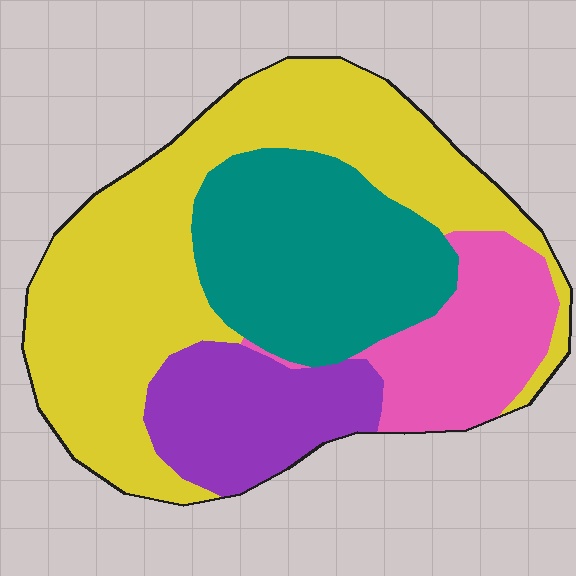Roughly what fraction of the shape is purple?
Purple covers 15% of the shape.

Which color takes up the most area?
Yellow, at roughly 45%.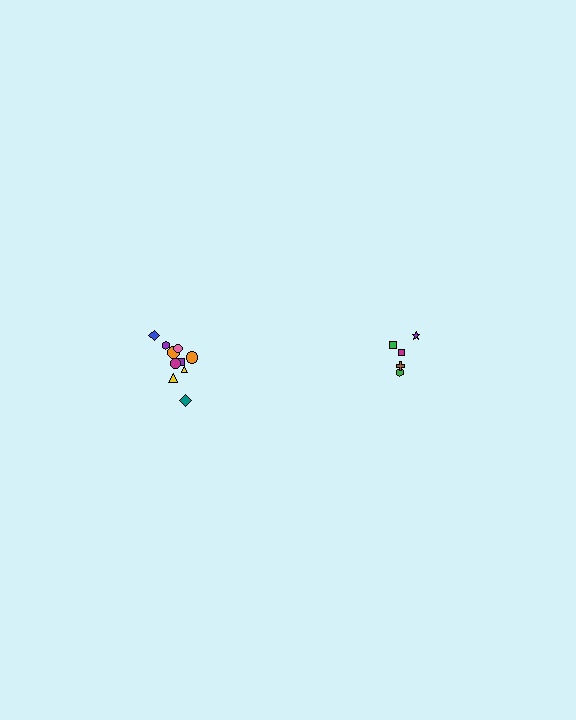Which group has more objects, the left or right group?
The left group.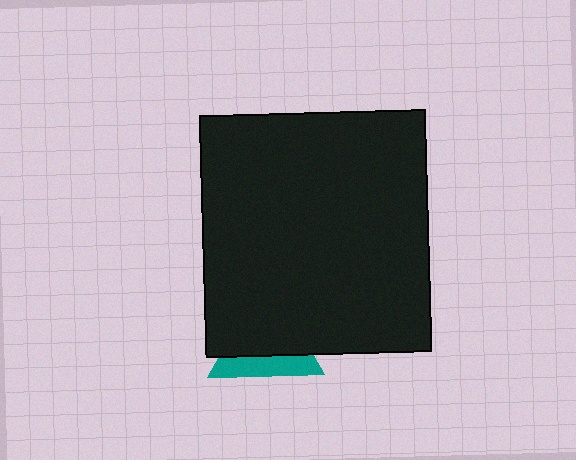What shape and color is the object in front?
The object in front is a black rectangle.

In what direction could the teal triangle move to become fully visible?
The teal triangle could move down. That would shift it out from behind the black rectangle entirely.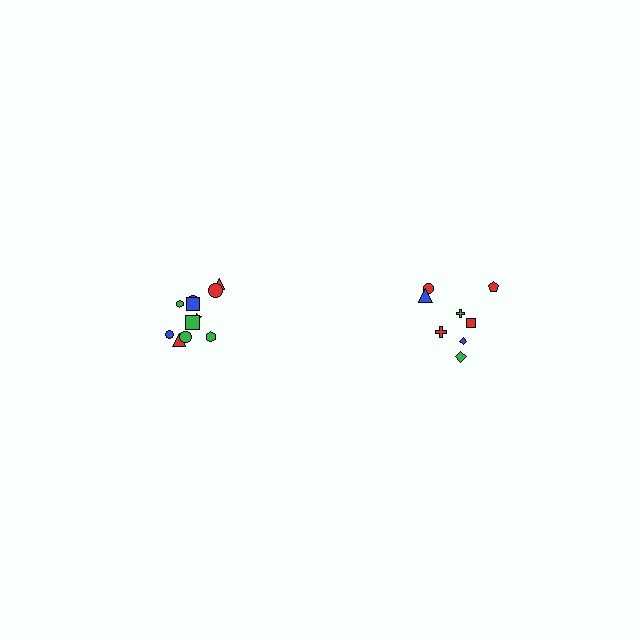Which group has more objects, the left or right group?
The left group.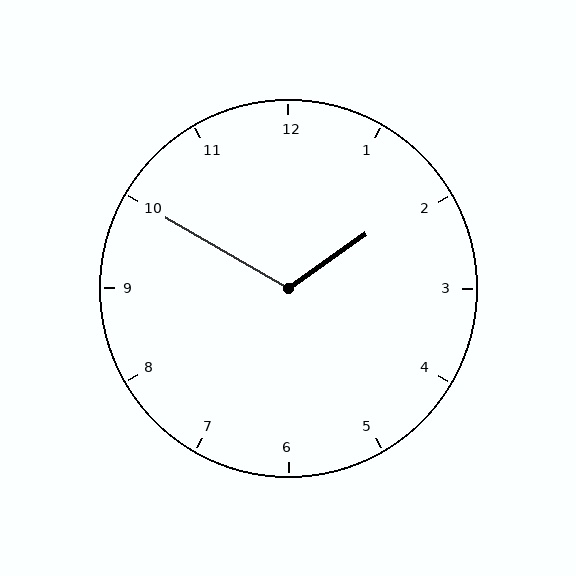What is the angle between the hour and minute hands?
Approximately 115 degrees.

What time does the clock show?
1:50.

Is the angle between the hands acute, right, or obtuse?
It is obtuse.